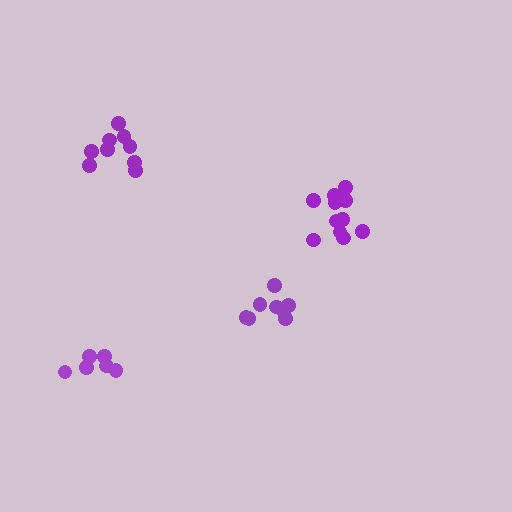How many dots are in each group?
Group 1: 10 dots, Group 2: 11 dots, Group 3: 6 dots, Group 4: 8 dots (35 total).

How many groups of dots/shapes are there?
There are 4 groups.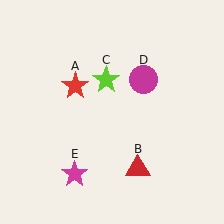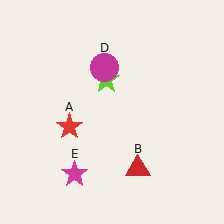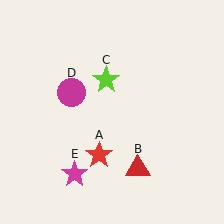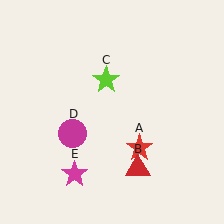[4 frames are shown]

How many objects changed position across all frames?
2 objects changed position: red star (object A), magenta circle (object D).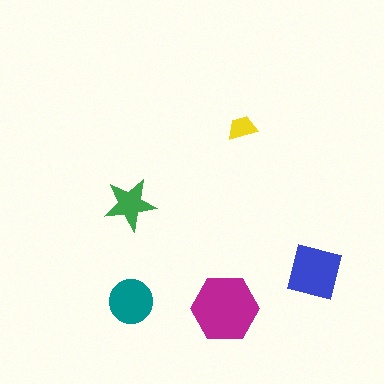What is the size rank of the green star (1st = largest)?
4th.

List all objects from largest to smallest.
The magenta hexagon, the blue square, the teal circle, the green star, the yellow trapezoid.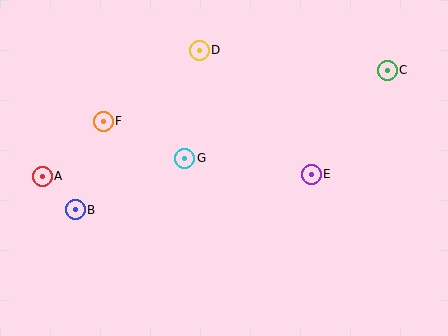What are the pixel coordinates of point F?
Point F is at (103, 122).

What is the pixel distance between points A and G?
The distance between A and G is 144 pixels.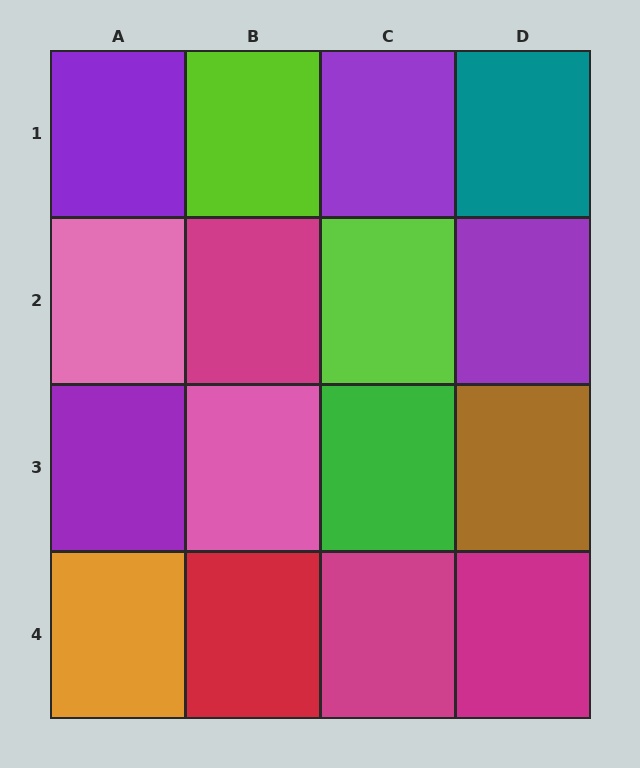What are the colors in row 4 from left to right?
Orange, red, magenta, magenta.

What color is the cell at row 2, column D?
Purple.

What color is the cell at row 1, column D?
Teal.